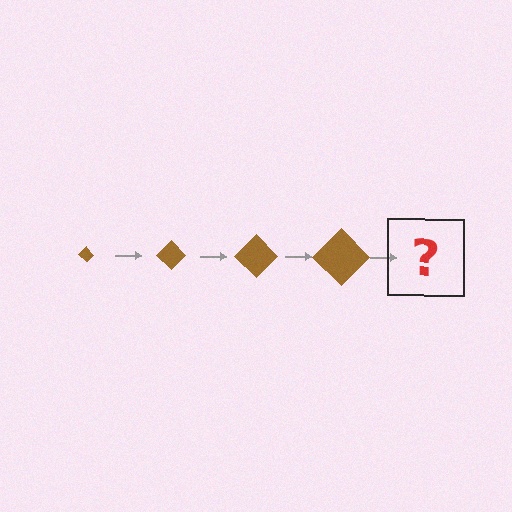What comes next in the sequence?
The next element should be a brown diamond, larger than the previous one.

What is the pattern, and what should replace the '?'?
The pattern is that the diamond gets progressively larger each step. The '?' should be a brown diamond, larger than the previous one.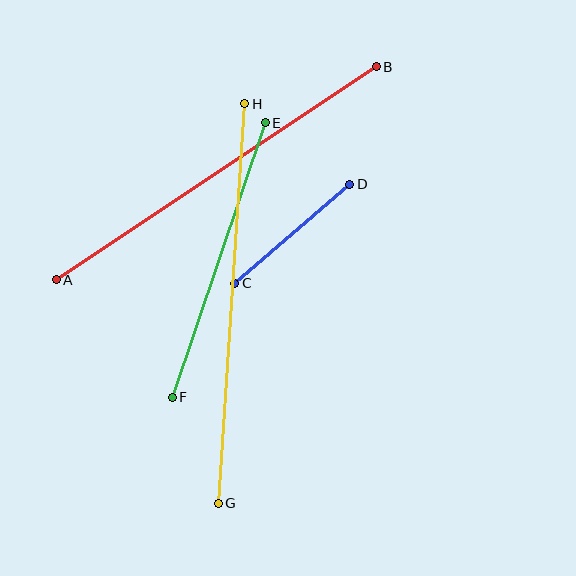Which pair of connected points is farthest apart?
Points G and H are farthest apart.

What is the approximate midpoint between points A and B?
The midpoint is at approximately (216, 173) pixels.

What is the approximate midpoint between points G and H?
The midpoint is at approximately (231, 304) pixels.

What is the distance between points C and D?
The distance is approximately 152 pixels.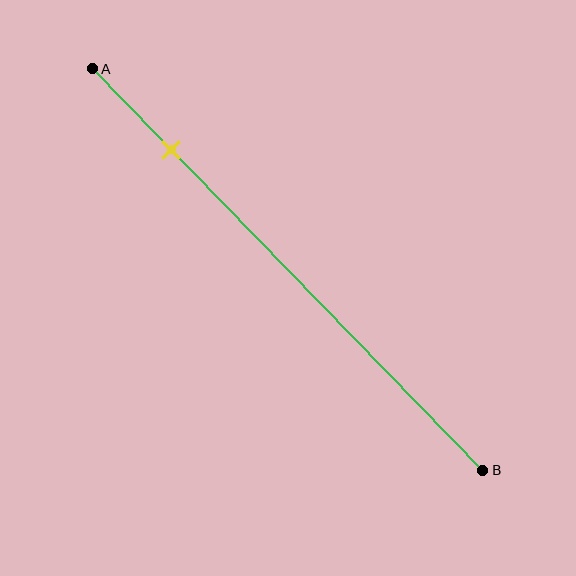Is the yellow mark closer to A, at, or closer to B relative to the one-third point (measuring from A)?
The yellow mark is closer to point A than the one-third point of segment AB.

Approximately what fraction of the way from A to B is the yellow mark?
The yellow mark is approximately 20% of the way from A to B.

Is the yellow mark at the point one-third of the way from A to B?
No, the mark is at about 20% from A, not at the 33% one-third point.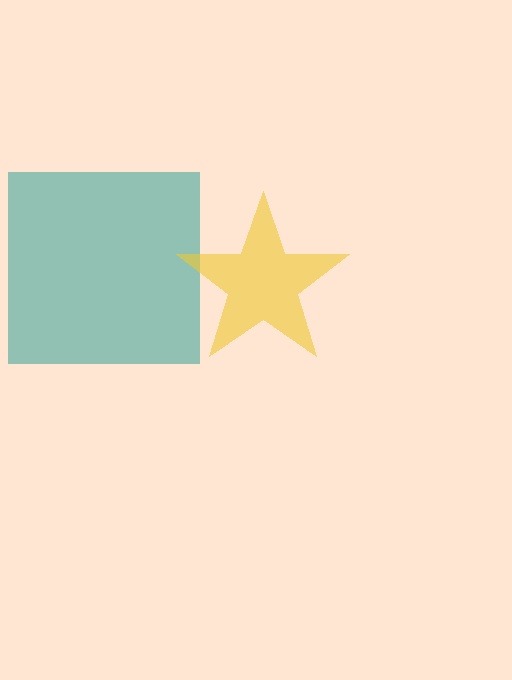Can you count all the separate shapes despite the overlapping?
Yes, there are 2 separate shapes.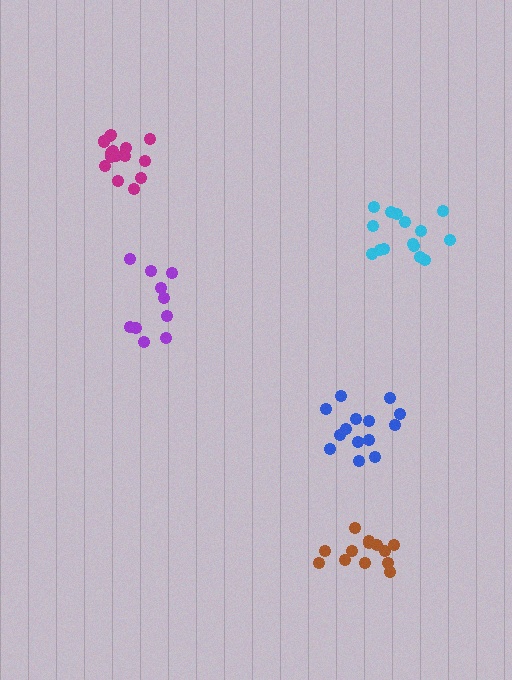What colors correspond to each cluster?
The clusters are colored: blue, purple, cyan, brown, magenta.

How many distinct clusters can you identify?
There are 5 distinct clusters.